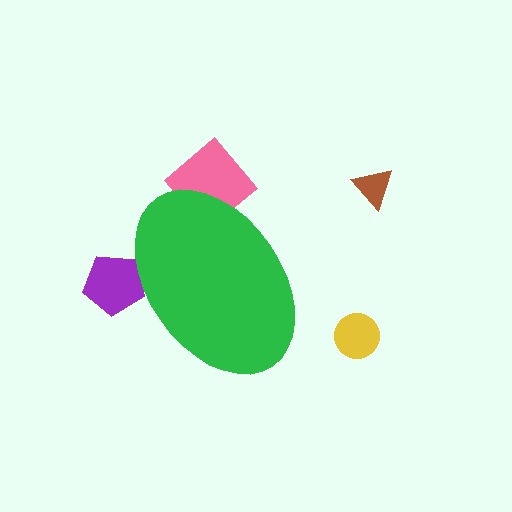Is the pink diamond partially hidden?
Yes, the pink diamond is partially hidden behind the green ellipse.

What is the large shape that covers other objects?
A green ellipse.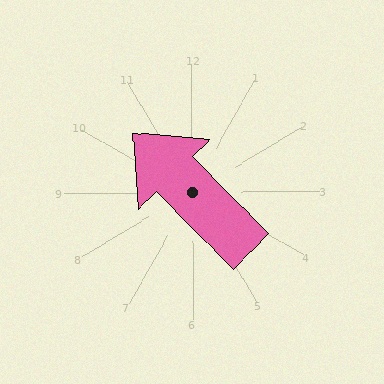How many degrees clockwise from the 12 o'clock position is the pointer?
Approximately 316 degrees.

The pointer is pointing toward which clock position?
Roughly 11 o'clock.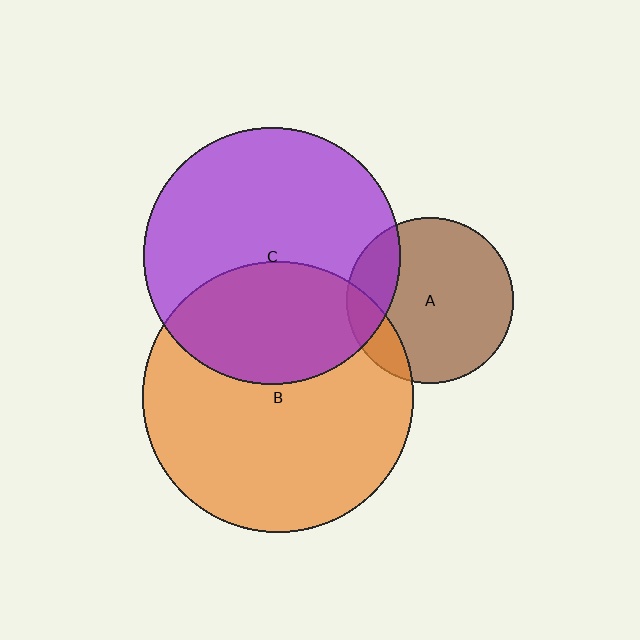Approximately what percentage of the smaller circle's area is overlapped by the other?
Approximately 20%.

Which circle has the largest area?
Circle B (orange).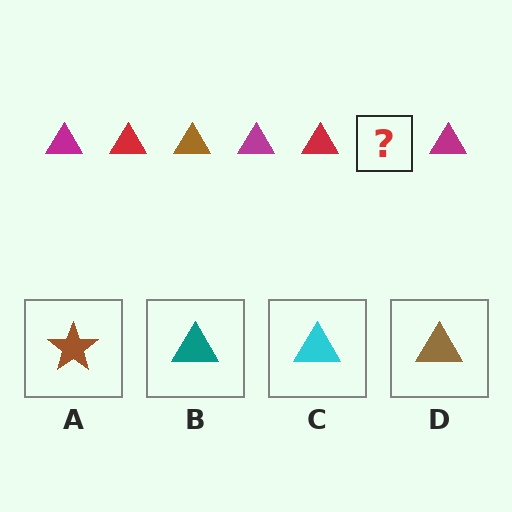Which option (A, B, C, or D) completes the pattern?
D.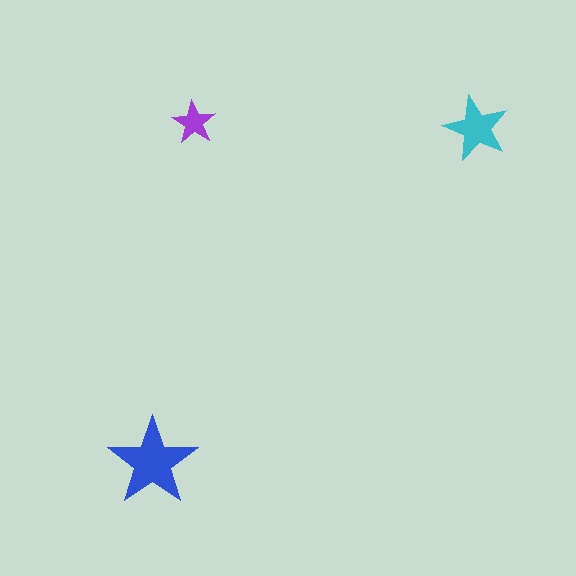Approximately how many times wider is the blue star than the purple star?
About 2 times wider.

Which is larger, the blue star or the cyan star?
The blue one.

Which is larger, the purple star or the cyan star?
The cyan one.